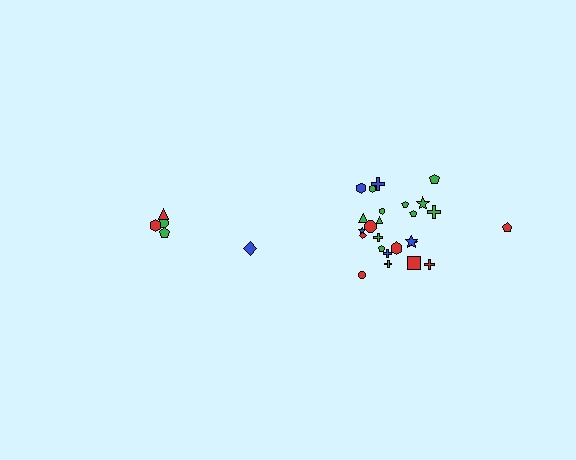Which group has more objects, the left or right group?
The right group.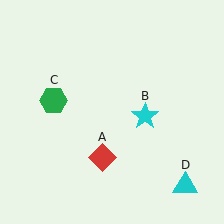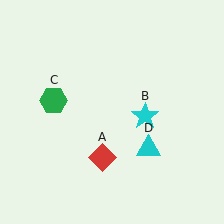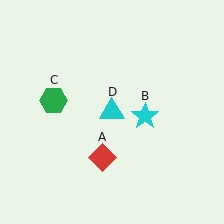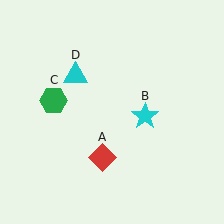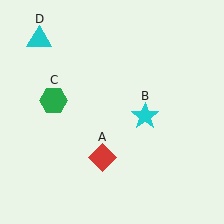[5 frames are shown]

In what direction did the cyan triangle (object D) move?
The cyan triangle (object D) moved up and to the left.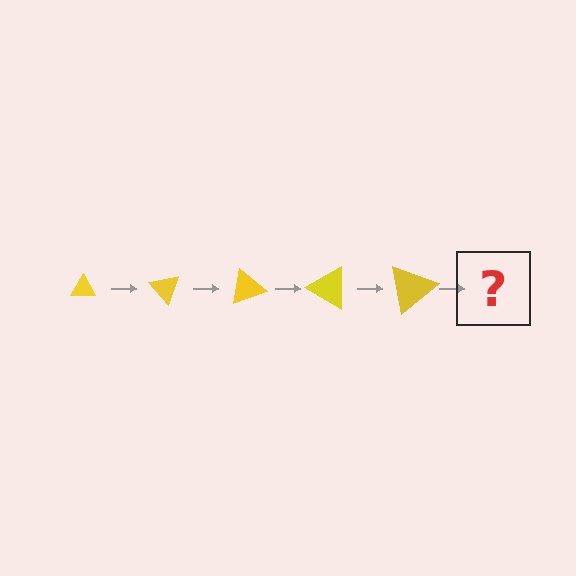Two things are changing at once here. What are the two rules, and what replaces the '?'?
The two rules are that the triangle grows larger each step and it rotates 50 degrees each step. The '?' should be a triangle, larger than the previous one and rotated 250 degrees from the start.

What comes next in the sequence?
The next element should be a triangle, larger than the previous one and rotated 250 degrees from the start.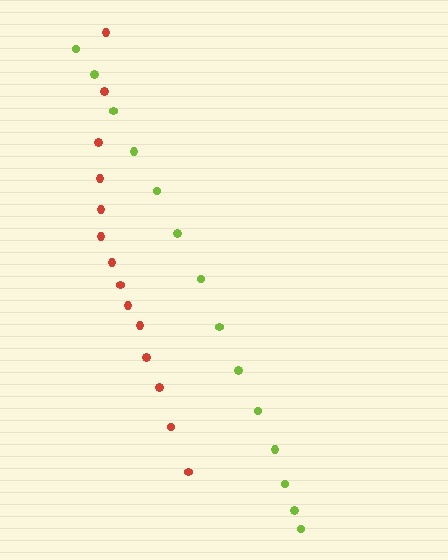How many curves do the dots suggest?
There are 2 distinct paths.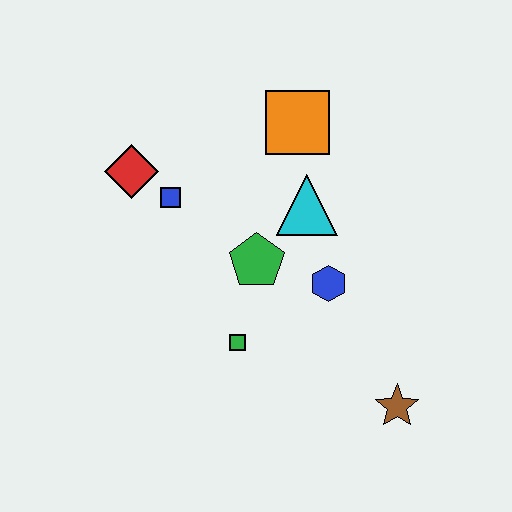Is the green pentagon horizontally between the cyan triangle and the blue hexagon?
No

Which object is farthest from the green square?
The orange square is farthest from the green square.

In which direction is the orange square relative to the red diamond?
The orange square is to the right of the red diamond.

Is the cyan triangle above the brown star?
Yes